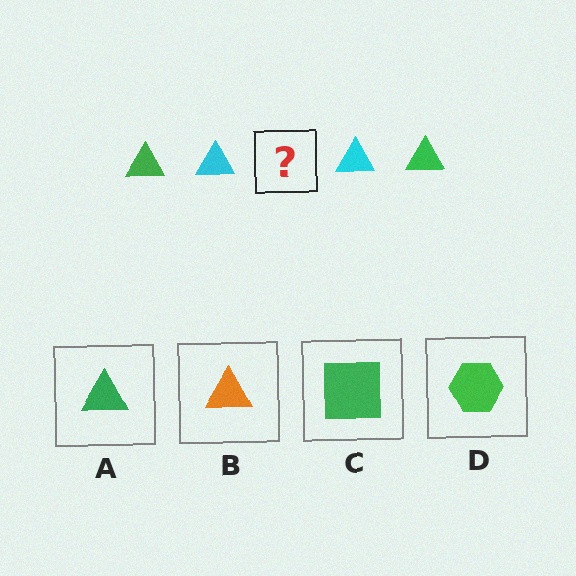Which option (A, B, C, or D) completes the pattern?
A.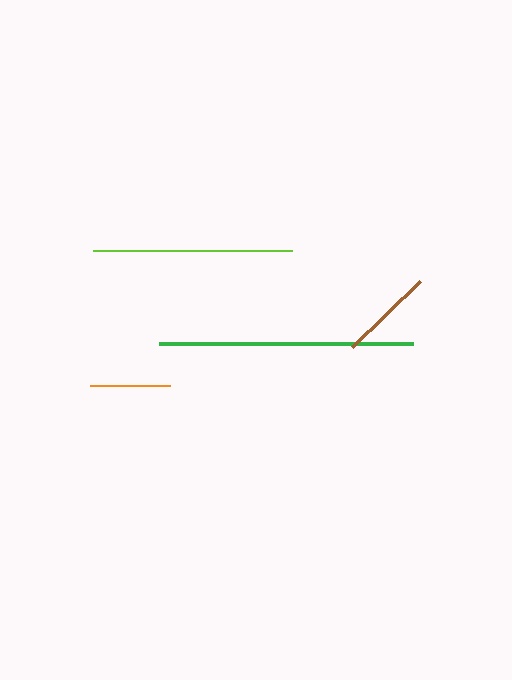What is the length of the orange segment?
The orange segment is approximately 80 pixels long.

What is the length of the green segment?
The green segment is approximately 254 pixels long.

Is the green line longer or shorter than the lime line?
The green line is longer than the lime line.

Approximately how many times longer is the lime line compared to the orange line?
The lime line is approximately 2.5 times the length of the orange line.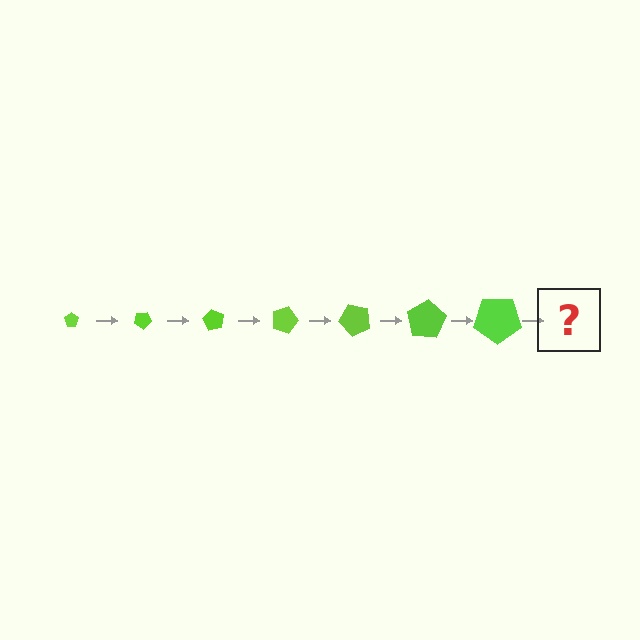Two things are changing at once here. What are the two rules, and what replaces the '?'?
The two rules are that the pentagon grows larger each step and it rotates 30 degrees each step. The '?' should be a pentagon, larger than the previous one and rotated 210 degrees from the start.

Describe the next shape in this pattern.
It should be a pentagon, larger than the previous one and rotated 210 degrees from the start.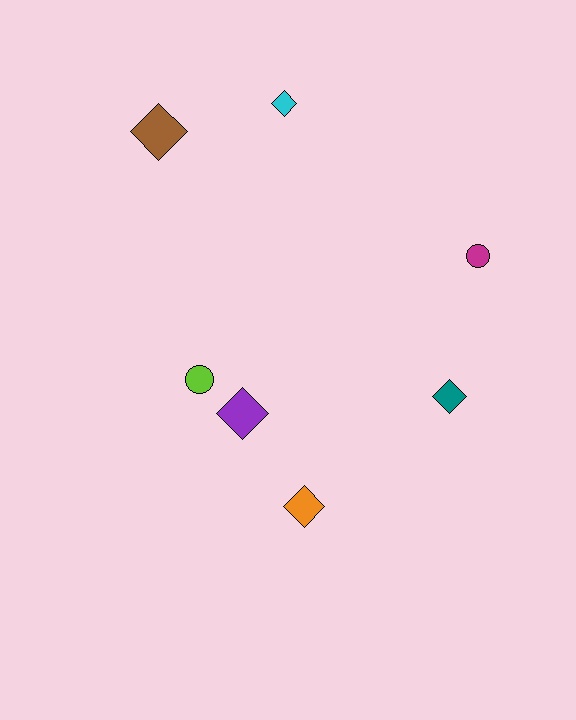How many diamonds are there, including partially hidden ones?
There are 5 diamonds.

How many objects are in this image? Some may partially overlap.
There are 7 objects.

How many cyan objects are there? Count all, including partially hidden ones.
There is 1 cyan object.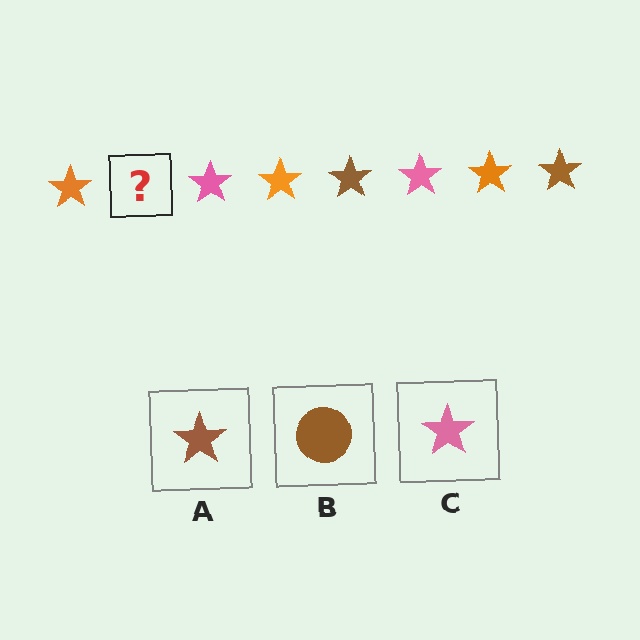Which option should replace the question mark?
Option A.